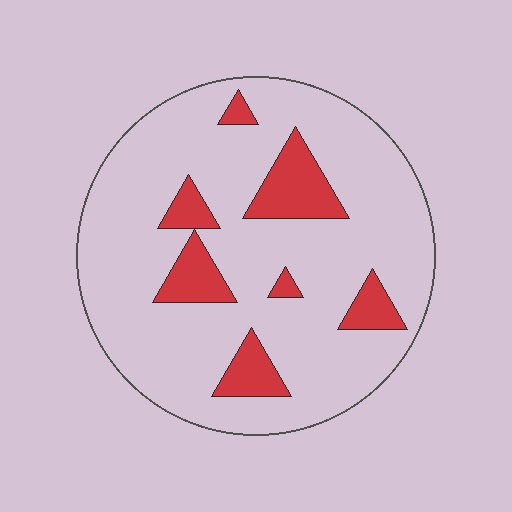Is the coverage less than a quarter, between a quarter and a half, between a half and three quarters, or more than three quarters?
Less than a quarter.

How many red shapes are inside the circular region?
7.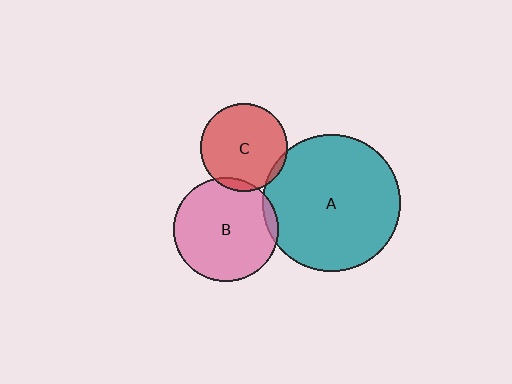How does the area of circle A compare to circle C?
Approximately 2.5 times.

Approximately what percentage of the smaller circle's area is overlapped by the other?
Approximately 5%.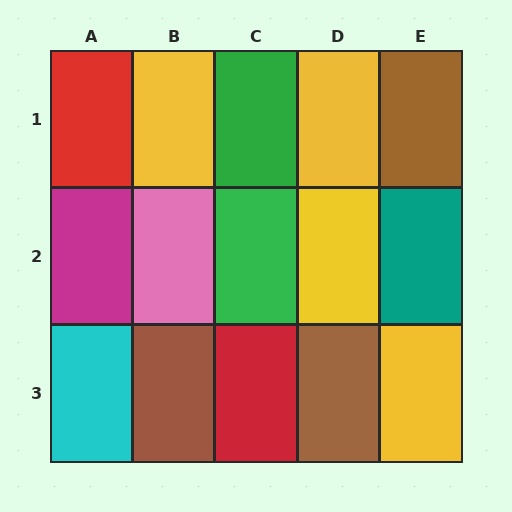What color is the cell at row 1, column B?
Yellow.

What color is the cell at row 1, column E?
Brown.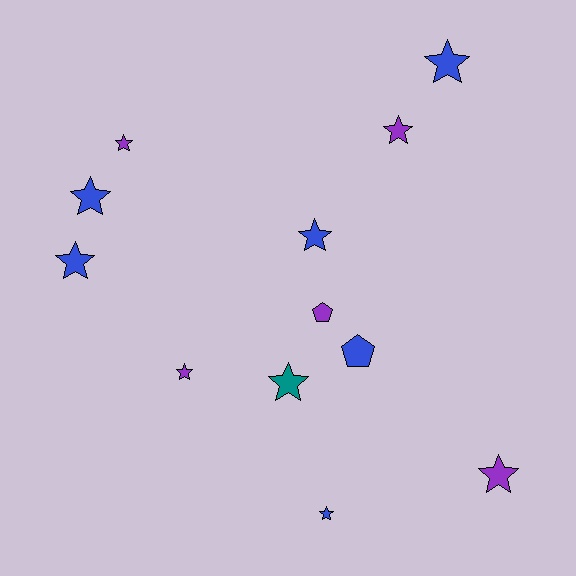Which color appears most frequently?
Blue, with 6 objects.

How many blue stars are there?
There are 5 blue stars.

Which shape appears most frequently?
Star, with 10 objects.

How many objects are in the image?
There are 12 objects.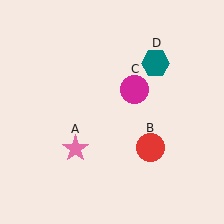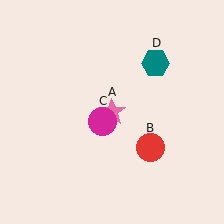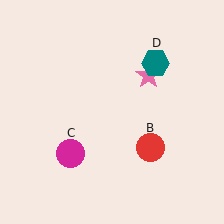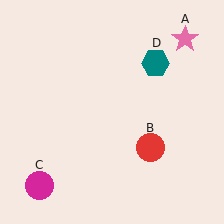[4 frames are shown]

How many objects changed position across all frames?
2 objects changed position: pink star (object A), magenta circle (object C).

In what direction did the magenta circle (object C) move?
The magenta circle (object C) moved down and to the left.